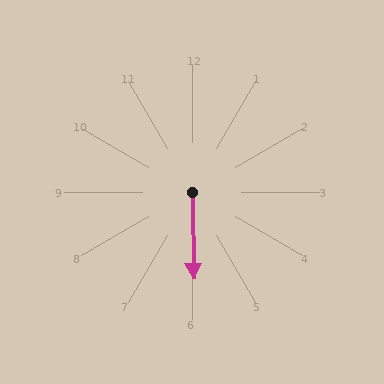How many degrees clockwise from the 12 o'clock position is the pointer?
Approximately 179 degrees.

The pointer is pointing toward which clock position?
Roughly 6 o'clock.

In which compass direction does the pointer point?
South.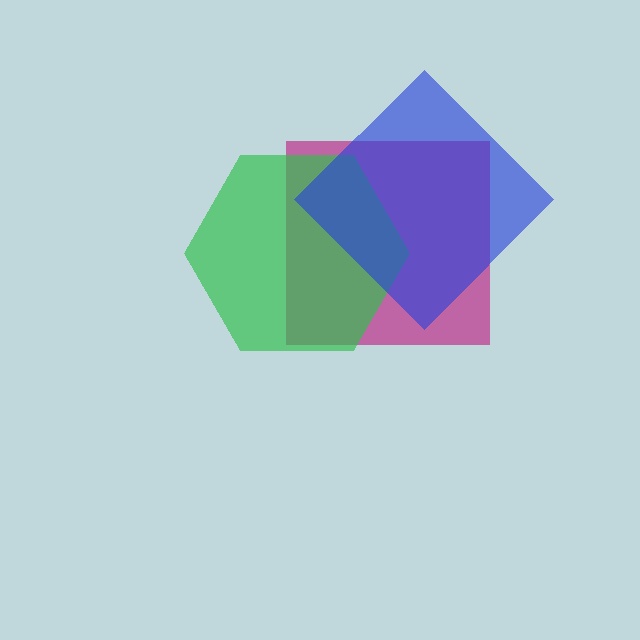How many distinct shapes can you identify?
There are 3 distinct shapes: a magenta square, a green hexagon, a blue diamond.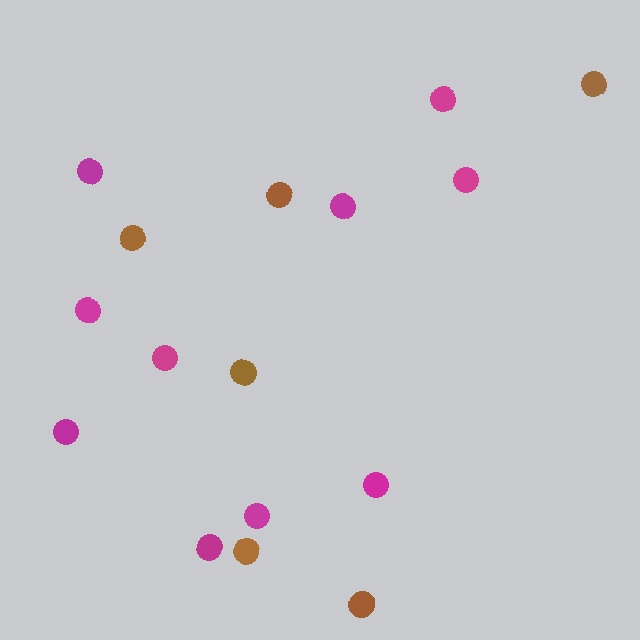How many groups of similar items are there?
There are 2 groups: one group of magenta circles (10) and one group of brown circles (6).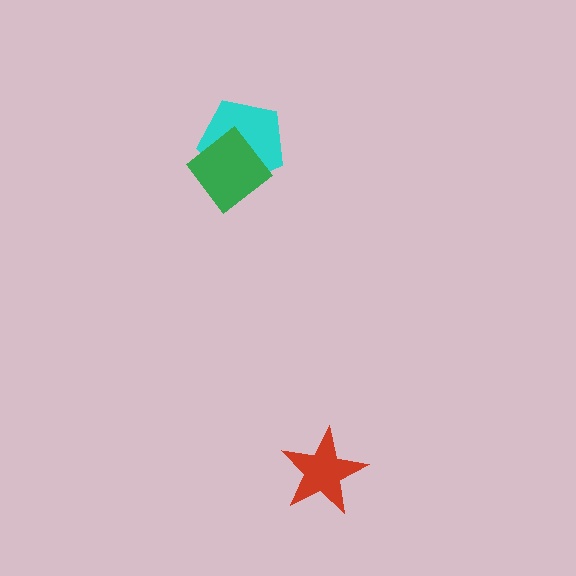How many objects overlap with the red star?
0 objects overlap with the red star.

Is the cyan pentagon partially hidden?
Yes, it is partially covered by another shape.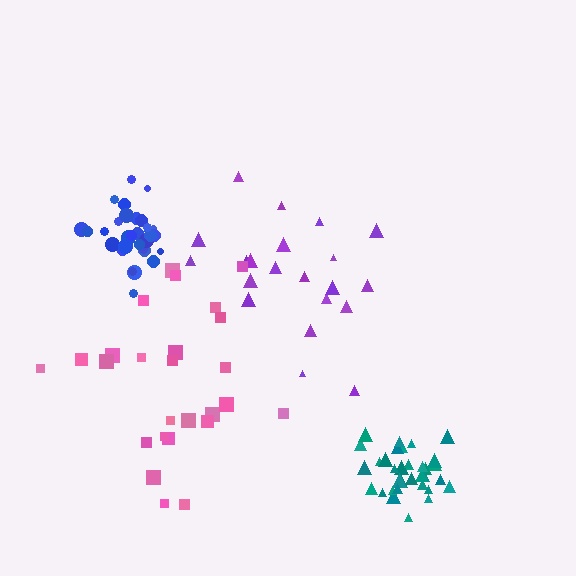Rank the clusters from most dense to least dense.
teal, blue, purple, pink.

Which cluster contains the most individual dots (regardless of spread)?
Teal (34).